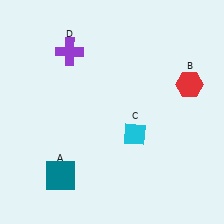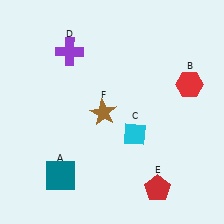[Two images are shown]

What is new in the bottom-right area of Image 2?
A red pentagon (E) was added in the bottom-right area of Image 2.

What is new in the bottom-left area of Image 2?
A brown star (F) was added in the bottom-left area of Image 2.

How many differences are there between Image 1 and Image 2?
There are 2 differences between the two images.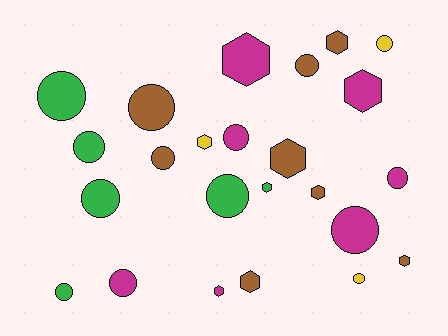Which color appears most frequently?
Brown, with 8 objects.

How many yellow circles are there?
There are 2 yellow circles.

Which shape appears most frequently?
Circle, with 14 objects.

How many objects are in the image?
There are 24 objects.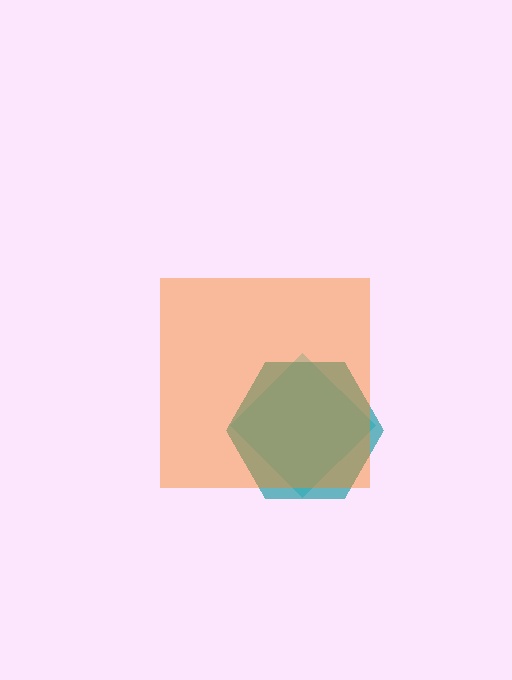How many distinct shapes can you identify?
There are 3 distinct shapes: a cyan diamond, a teal hexagon, an orange square.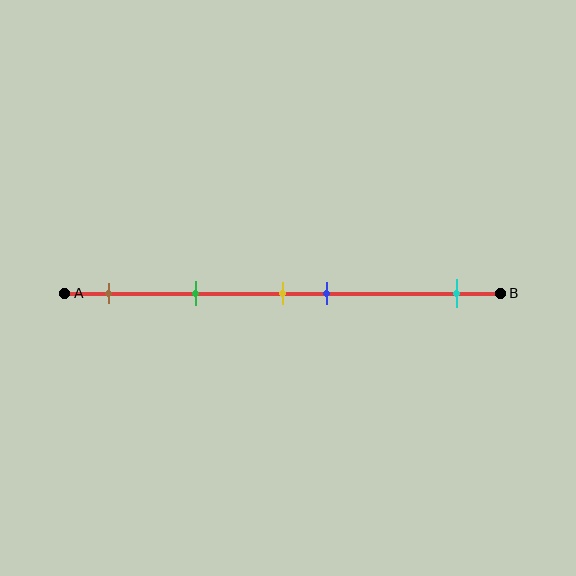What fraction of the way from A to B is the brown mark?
The brown mark is approximately 10% (0.1) of the way from A to B.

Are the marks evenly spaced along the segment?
No, the marks are not evenly spaced.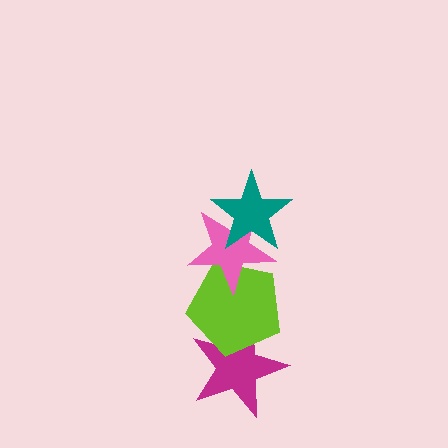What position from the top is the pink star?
The pink star is 2nd from the top.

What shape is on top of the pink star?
The teal star is on top of the pink star.